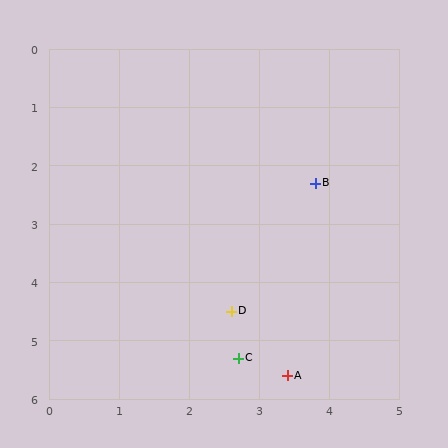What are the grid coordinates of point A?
Point A is at approximately (3.4, 5.6).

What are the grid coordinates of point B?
Point B is at approximately (3.8, 2.3).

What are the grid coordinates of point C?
Point C is at approximately (2.7, 5.3).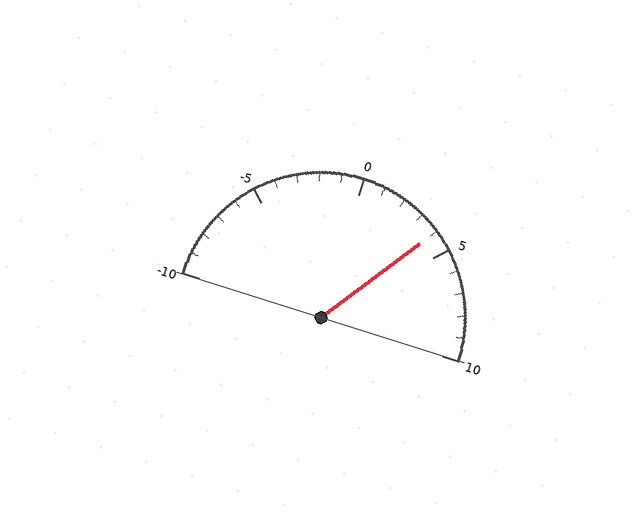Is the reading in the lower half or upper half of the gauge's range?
The reading is in the upper half of the range (-10 to 10).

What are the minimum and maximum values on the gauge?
The gauge ranges from -10 to 10.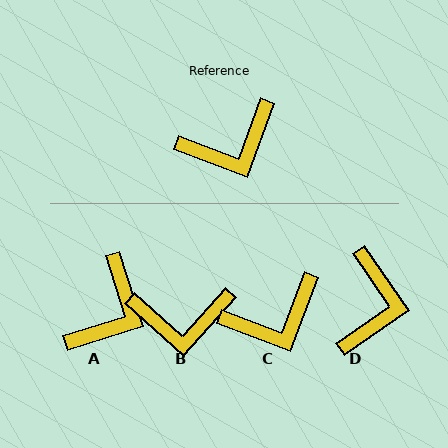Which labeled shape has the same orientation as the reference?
C.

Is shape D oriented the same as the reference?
No, it is off by about 55 degrees.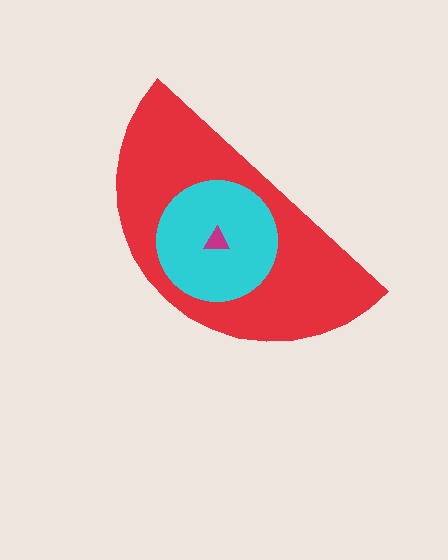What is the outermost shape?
The red semicircle.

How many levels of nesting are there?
3.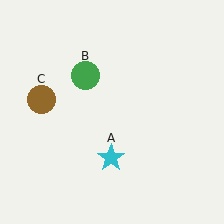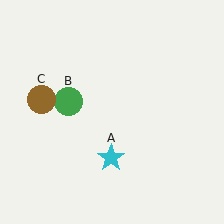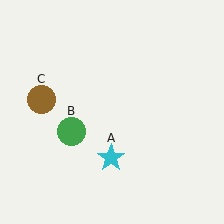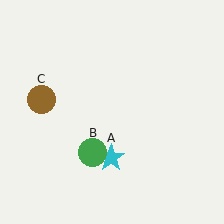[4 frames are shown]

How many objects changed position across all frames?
1 object changed position: green circle (object B).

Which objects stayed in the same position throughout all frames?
Cyan star (object A) and brown circle (object C) remained stationary.